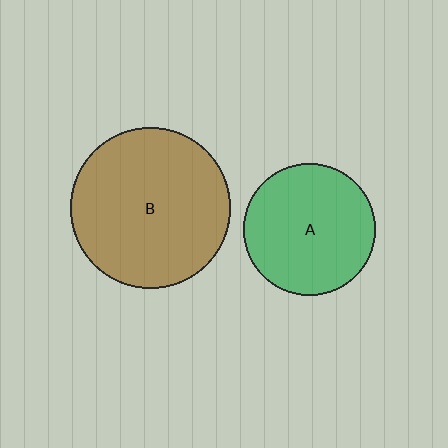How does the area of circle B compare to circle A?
Approximately 1.5 times.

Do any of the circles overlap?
No, none of the circles overlap.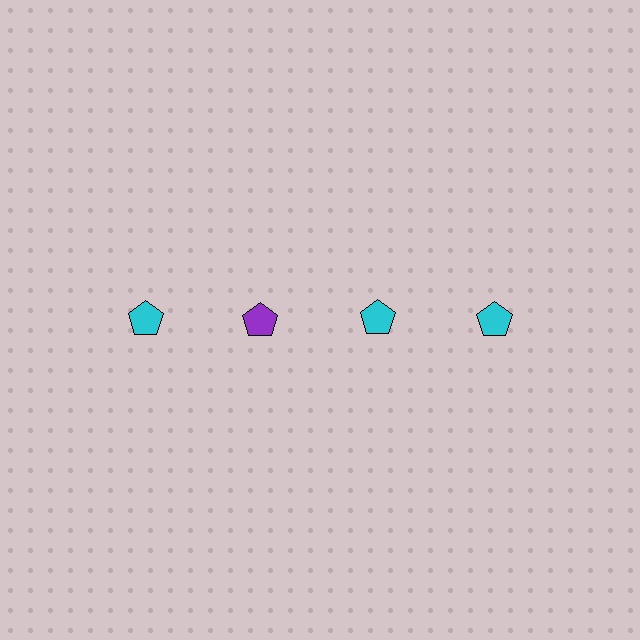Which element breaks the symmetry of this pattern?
The purple pentagon in the top row, second from left column breaks the symmetry. All other shapes are cyan pentagons.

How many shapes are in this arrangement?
There are 4 shapes arranged in a grid pattern.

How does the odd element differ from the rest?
It has a different color: purple instead of cyan.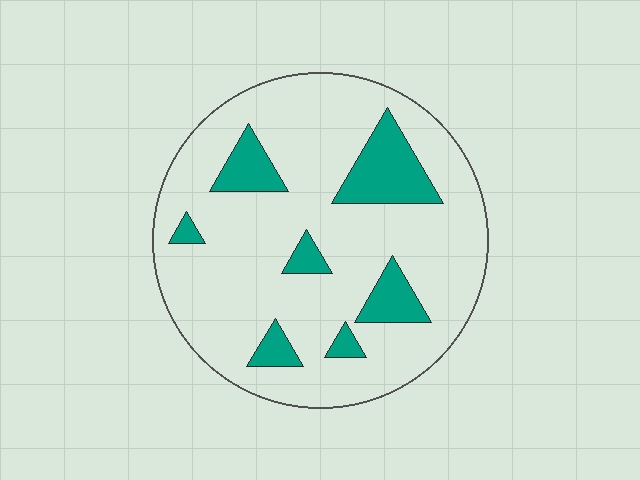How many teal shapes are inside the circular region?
7.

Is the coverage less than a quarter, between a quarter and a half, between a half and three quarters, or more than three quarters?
Less than a quarter.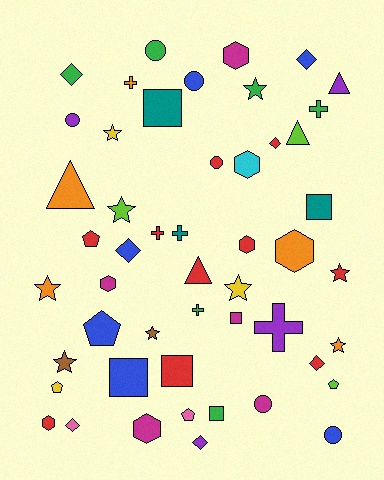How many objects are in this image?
There are 50 objects.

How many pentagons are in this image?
There are 5 pentagons.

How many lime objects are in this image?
There are 3 lime objects.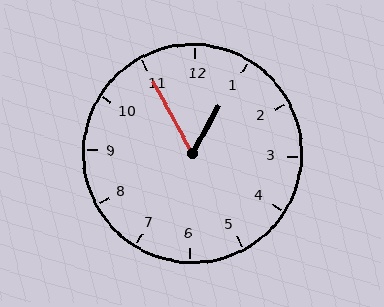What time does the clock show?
12:55.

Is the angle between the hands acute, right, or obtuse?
It is acute.